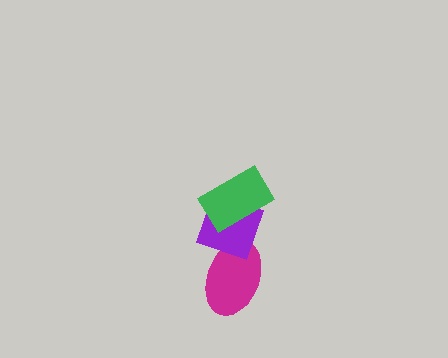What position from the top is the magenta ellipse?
The magenta ellipse is 3rd from the top.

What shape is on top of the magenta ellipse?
The purple diamond is on top of the magenta ellipse.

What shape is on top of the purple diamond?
The green rectangle is on top of the purple diamond.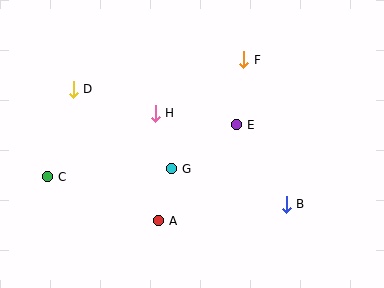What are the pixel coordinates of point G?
Point G is at (172, 169).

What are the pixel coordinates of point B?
Point B is at (286, 204).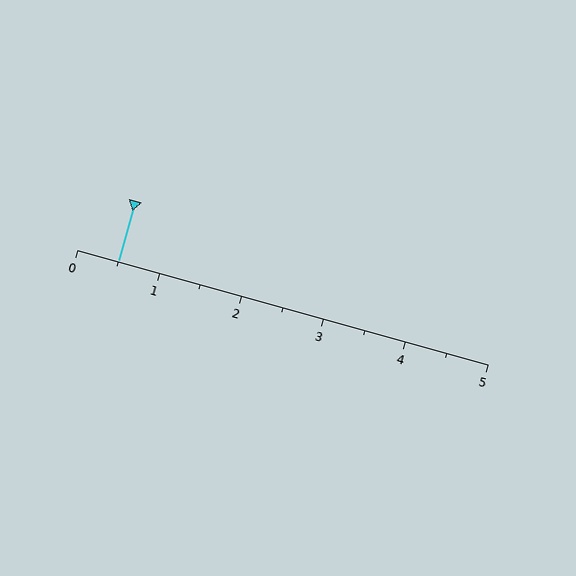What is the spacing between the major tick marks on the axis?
The major ticks are spaced 1 apart.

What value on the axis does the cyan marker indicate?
The marker indicates approximately 0.5.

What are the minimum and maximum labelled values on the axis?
The axis runs from 0 to 5.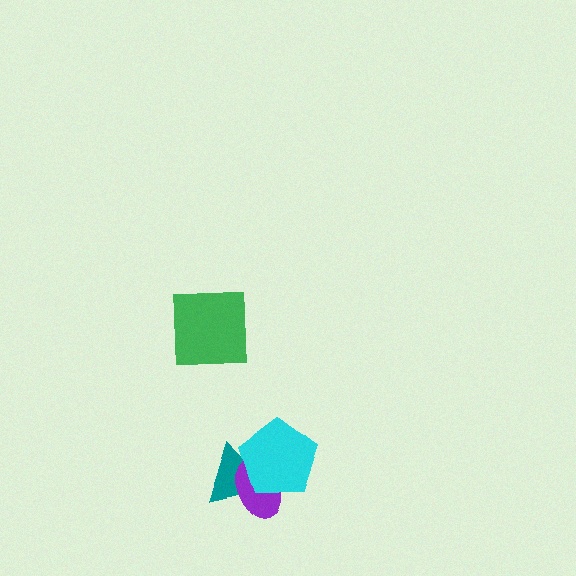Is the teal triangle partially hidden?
Yes, it is partially covered by another shape.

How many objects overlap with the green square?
0 objects overlap with the green square.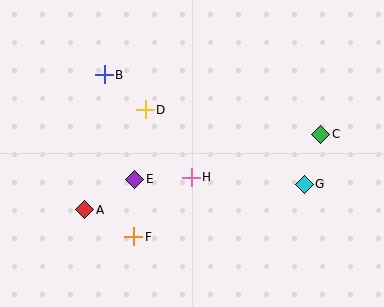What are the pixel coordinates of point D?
Point D is at (145, 110).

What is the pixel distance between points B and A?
The distance between B and A is 136 pixels.